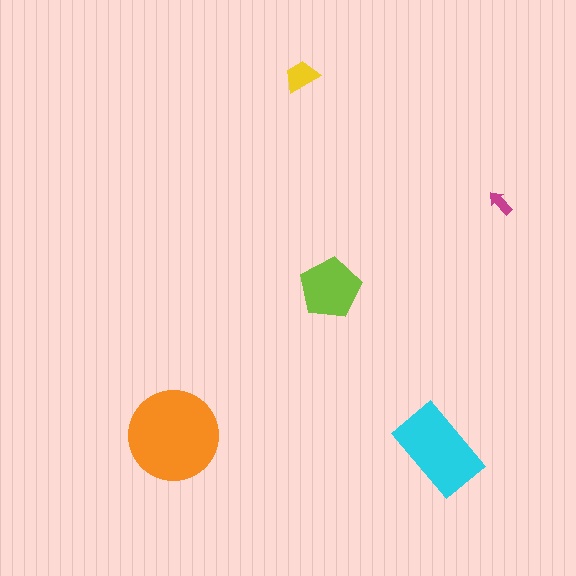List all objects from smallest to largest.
The magenta arrow, the yellow trapezoid, the lime pentagon, the cyan rectangle, the orange circle.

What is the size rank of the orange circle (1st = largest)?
1st.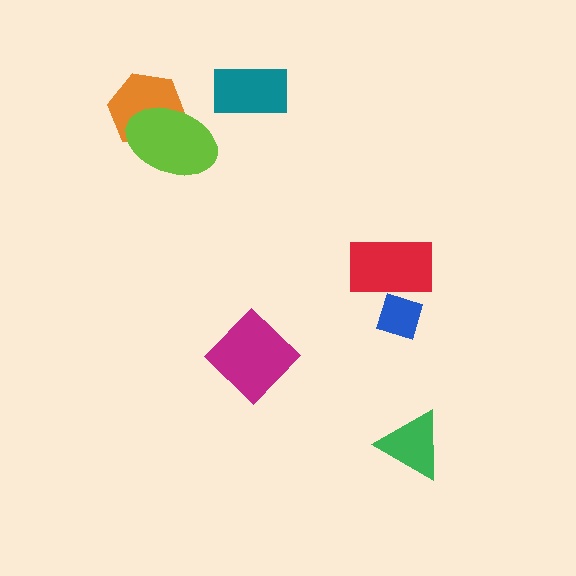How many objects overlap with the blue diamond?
1 object overlaps with the blue diamond.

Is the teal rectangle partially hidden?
No, no other shape covers it.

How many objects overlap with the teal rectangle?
0 objects overlap with the teal rectangle.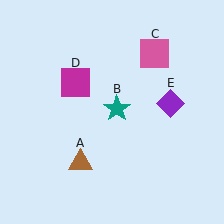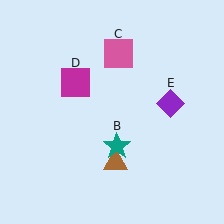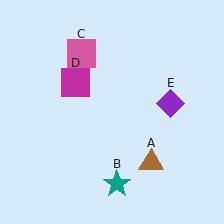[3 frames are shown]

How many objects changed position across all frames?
3 objects changed position: brown triangle (object A), teal star (object B), pink square (object C).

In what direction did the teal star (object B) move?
The teal star (object B) moved down.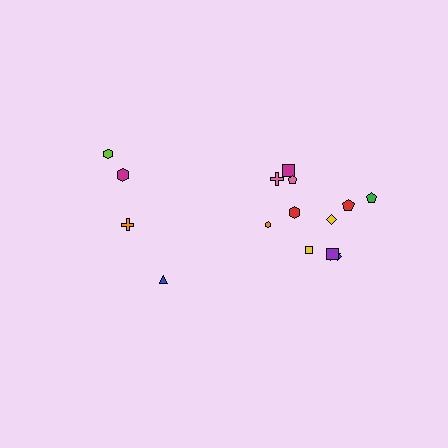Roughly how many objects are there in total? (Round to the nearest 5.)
Roughly 15 objects in total.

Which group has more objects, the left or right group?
The right group.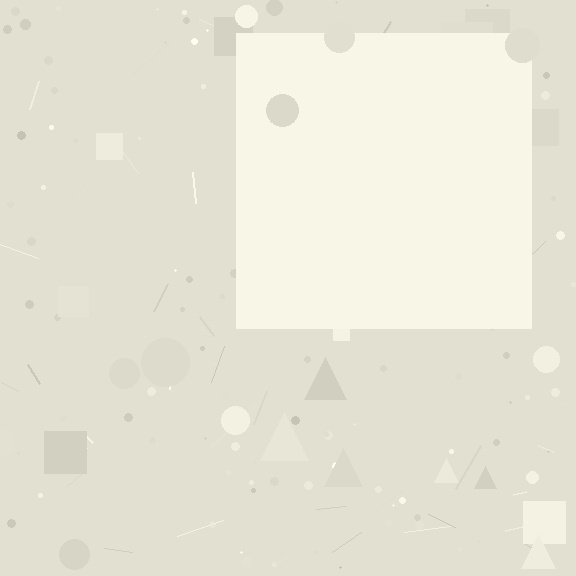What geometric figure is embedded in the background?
A square is embedded in the background.